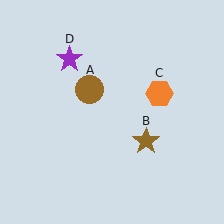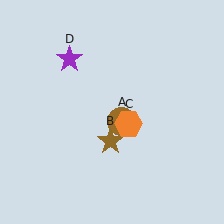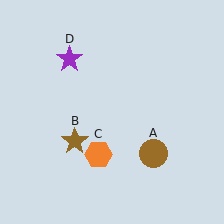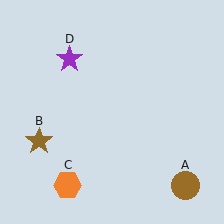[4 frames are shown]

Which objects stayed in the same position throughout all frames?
Purple star (object D) remained stationary.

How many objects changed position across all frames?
3 objects changed position: brown circle (object A), brown star (object B), orange hexagon (object C).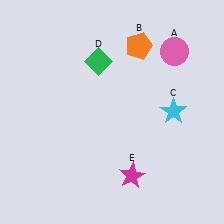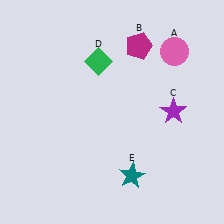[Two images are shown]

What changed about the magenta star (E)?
In Image 1, E is magenta. In Image 2, it changed to teal.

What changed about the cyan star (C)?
In Image 1, C is cyan. In Image 2, it changed to purple.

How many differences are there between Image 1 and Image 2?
There are 3 differences between the two images.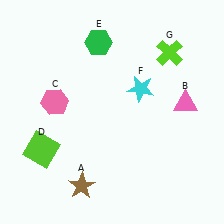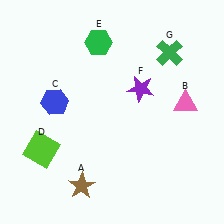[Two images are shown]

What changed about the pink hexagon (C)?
In Image 1, C is pink. In Image 2, it changed to blue.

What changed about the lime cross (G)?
In Image 1, G is lime. In Image 2, it changed to green.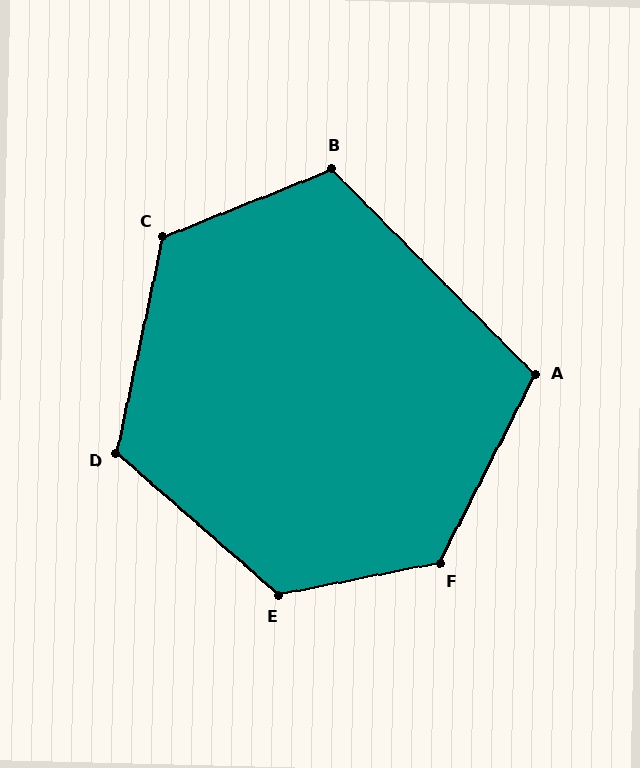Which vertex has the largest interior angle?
F, at approximately 128 degrees.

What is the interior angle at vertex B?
Approximately 113 degrees (obtuse).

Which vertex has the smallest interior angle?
A, at approximately 108 degrees.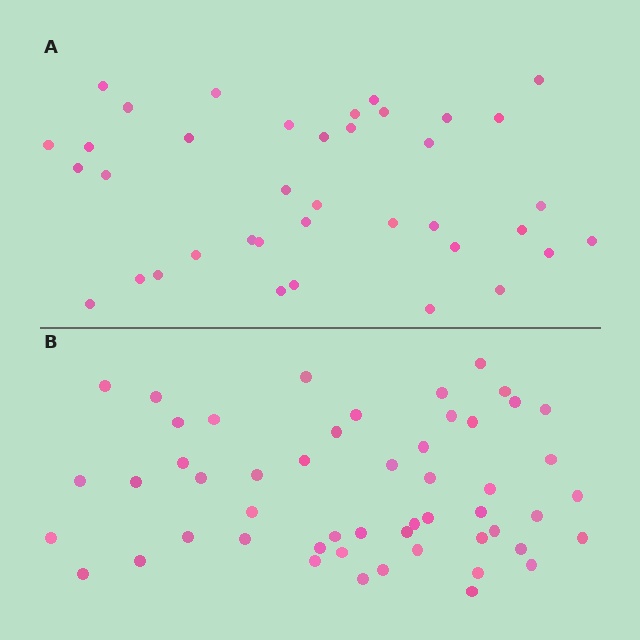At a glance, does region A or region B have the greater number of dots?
Region B (the bottom region) has more dots.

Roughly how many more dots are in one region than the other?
Region B has approximately 15 more dots than region A.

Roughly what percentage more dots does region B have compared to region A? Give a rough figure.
About 35% more.